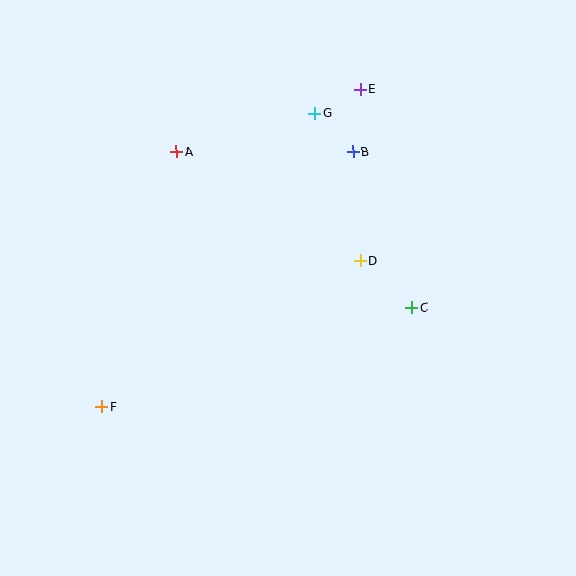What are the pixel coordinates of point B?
Point B is at (353, 152).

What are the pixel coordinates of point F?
Point F is at (102, 406).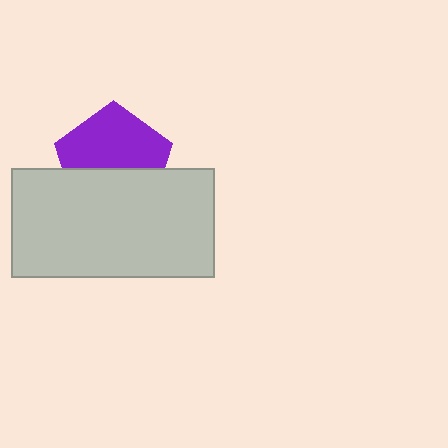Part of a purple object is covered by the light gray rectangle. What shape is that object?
It is a pentagon.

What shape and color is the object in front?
The object in front is a light gray rectangle.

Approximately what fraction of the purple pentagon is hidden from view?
Roughly 44% of the purple pentagon is hidden behind the light gray rectangle.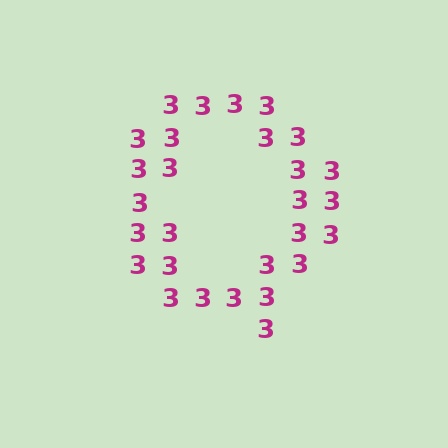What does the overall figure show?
The overall figure shows the letter Q.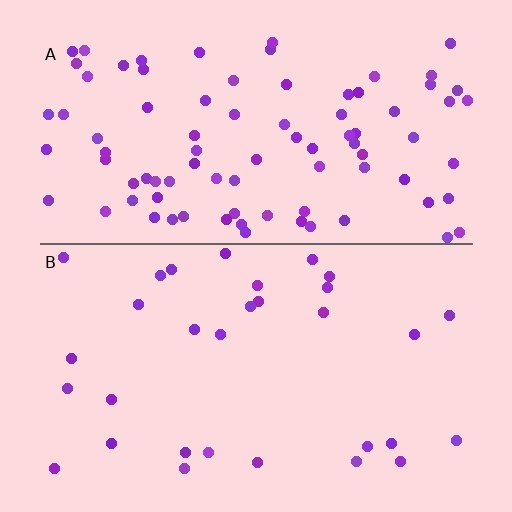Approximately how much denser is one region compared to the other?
Approximately 2.8× — region A over region B.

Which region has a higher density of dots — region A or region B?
A (the top).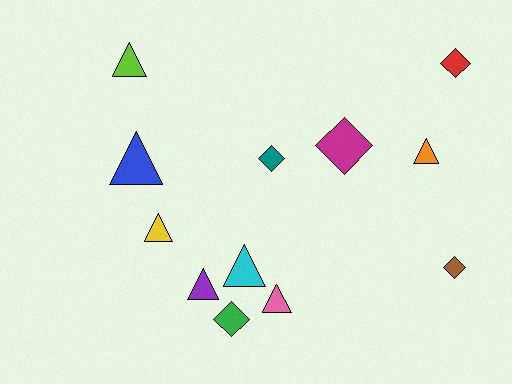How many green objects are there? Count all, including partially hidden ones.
There is 1 green object.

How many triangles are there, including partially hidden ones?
There are 7 triangles.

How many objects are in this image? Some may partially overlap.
There are 12 objects.